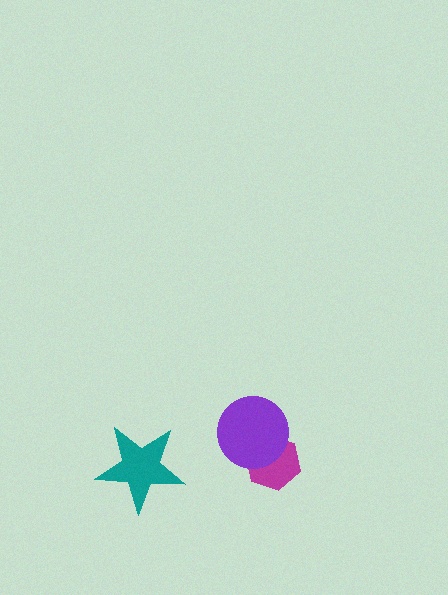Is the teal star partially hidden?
No, no other shape covers it.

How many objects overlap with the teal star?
0 objects overlap with the teal star.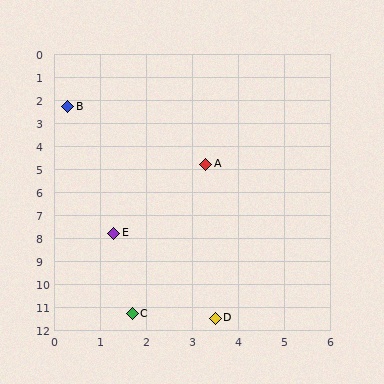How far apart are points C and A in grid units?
Points C and A are about 6.7 grid units apart.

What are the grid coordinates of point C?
Point C is at approximately (1.7, 11.3).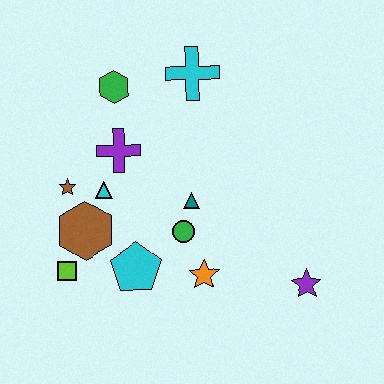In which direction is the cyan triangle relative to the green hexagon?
The cyan triangle is below the green hexagon.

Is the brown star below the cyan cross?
Yes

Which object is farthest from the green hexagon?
The purple star is farthest from the green hexagon.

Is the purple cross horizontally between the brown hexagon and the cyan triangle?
No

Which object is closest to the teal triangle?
The green circle is closest to the teal triangle.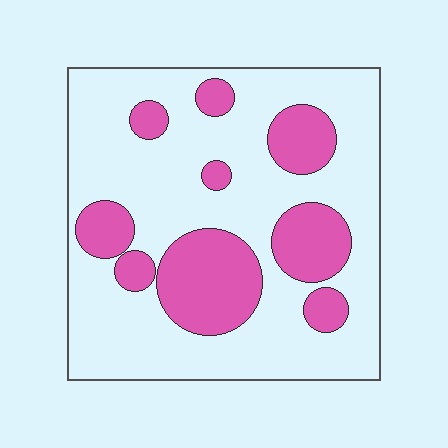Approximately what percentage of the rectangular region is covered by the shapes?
Approximately 30%.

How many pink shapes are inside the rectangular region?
9.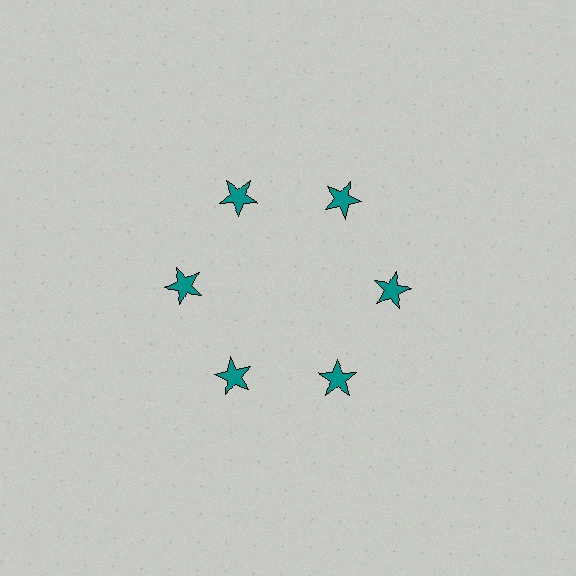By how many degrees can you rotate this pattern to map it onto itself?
The pattern maps onto itself every 60 degrees of rotation.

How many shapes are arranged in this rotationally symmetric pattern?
There are 6 shapes, arranged in 6 groups of 1.